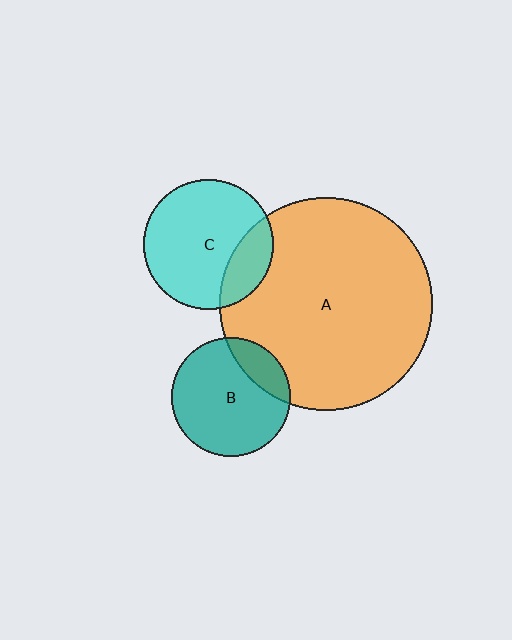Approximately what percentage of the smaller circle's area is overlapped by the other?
Approximately 20%.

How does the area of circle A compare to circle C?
Approximately 2.7 times.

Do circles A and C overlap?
Yes.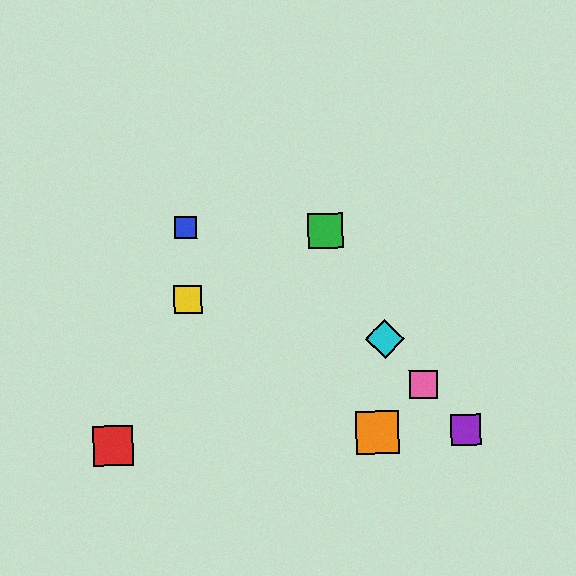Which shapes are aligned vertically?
The blue square, the yellow square are aligned vertically.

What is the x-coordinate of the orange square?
The orange square is at x≈377.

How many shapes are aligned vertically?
2 shapes (the blue square, the yellow square) are aligned vertically.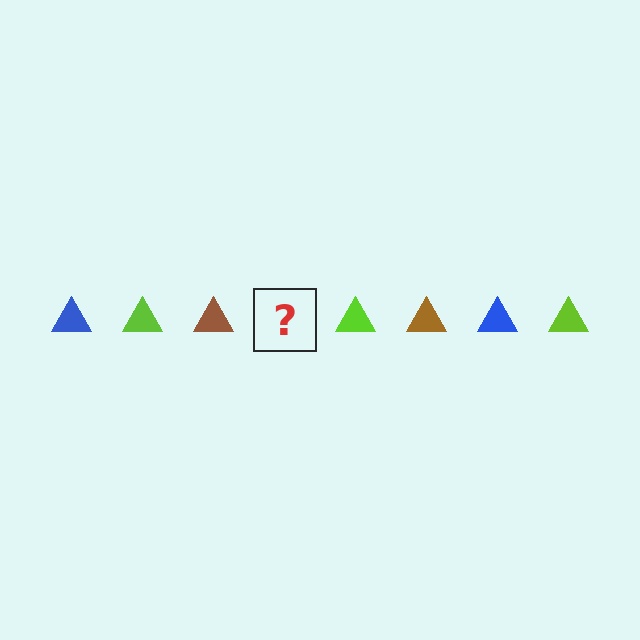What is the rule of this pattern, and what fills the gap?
The rule is that the pattern cycles through blue, lime, brown triangles. The gap should be filled with a blue triangle.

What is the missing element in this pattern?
The missing element is a blue triangle.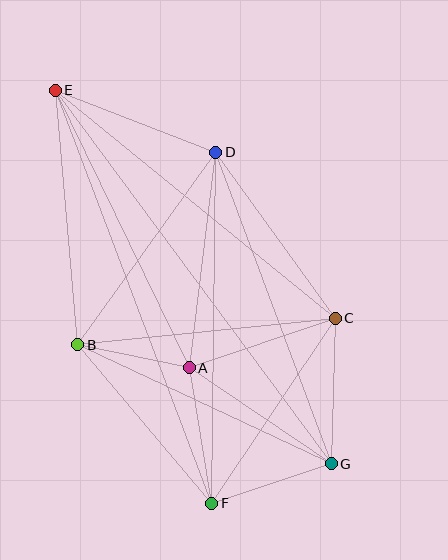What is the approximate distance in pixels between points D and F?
The distance between D and F is approximately 351 pixels.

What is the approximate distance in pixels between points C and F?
The distance between C and F is approximately 223 pixels.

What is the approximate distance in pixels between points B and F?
The distance between B and F is approximately 208 pixels.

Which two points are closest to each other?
Points A and B are closest to each other.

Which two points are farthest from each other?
Points E and G are farthest from each other.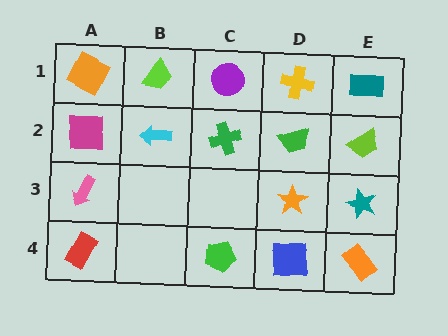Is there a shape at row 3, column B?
No, that cell is empty.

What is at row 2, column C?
A green cross.